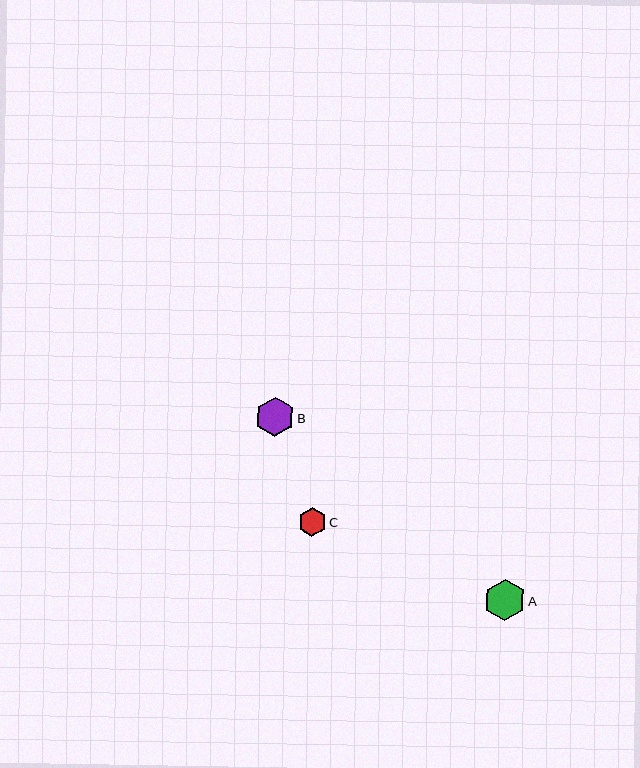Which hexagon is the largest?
Hexagon A is the largest with a size of approximately 42 pixels.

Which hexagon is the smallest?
Hexagon C is the smallest with a size of approximately 28 pixels.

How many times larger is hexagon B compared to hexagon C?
Hexagon B is approximately 1.4 times the size of hexagon C.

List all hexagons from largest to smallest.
From largest to smallest: A, B, C.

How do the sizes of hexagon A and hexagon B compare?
Hexagon A and hexagon B are approximately the same size.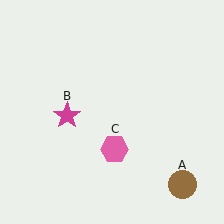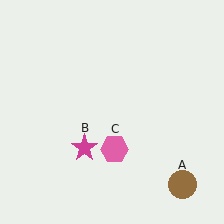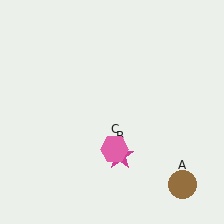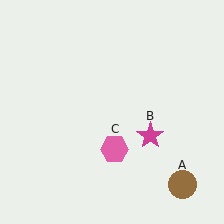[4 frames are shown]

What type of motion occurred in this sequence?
The magenta star (object B) rotated counterclockwise around the center of the scene.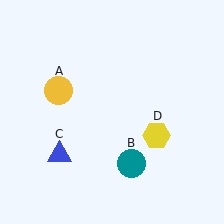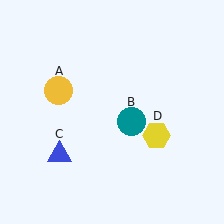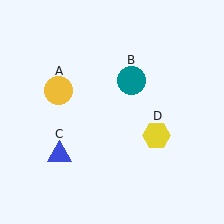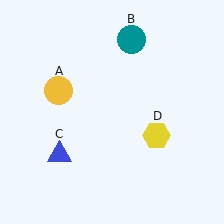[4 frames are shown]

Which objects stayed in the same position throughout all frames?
Yellow circle (object A) and blue triangle (object C) and yellow hexagon (object D) remained stationary.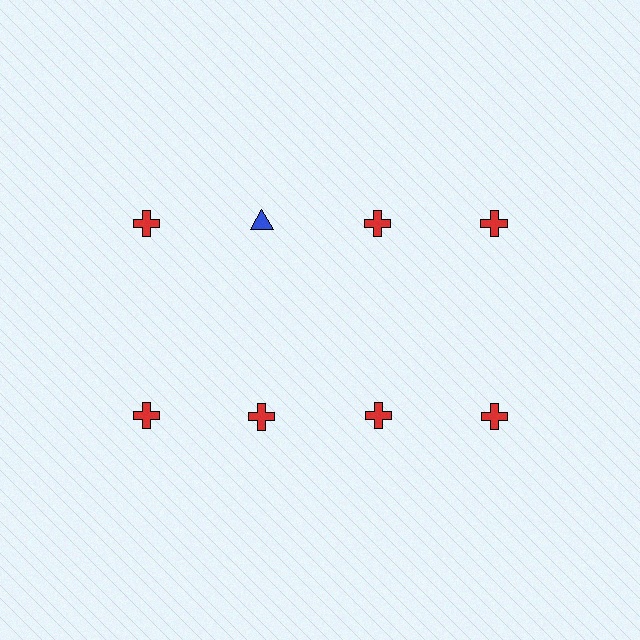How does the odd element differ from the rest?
It differs in both color (blue instead of red) and shape (triangle instead of cross).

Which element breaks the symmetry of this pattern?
The blue triangle in the top row, second from left column breaks the symmetry. All other shapes are red crosses.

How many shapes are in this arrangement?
There are 8 shapes arranged in a grid pattern.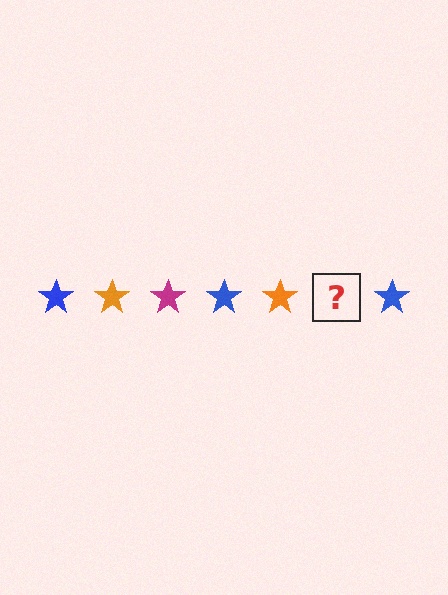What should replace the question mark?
The question mark should be replaced with a magenta star.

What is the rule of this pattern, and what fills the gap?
The rule is that the pattern cycles through blue, orange, magenta stars. The gap should be filled with a magenta star.